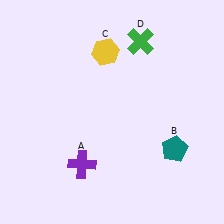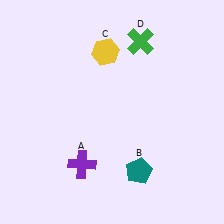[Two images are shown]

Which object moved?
The teal pentagon (B) moved left.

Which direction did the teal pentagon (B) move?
The teal pentagon (B) moved left.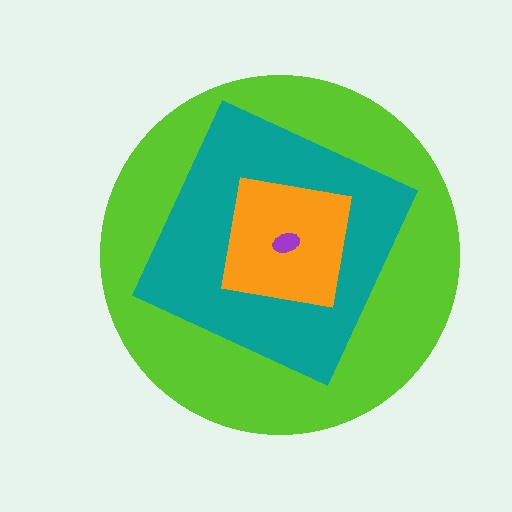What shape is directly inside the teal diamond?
The orange square.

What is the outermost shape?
The lime circle.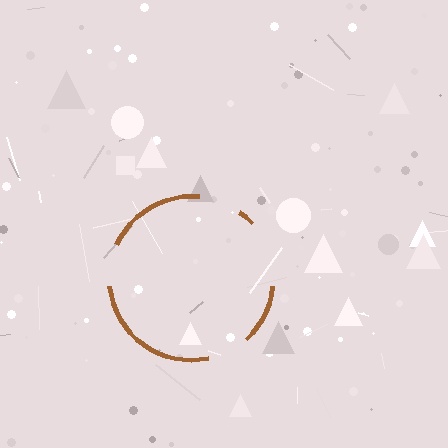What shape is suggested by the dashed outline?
The dashed outline suggests a circle.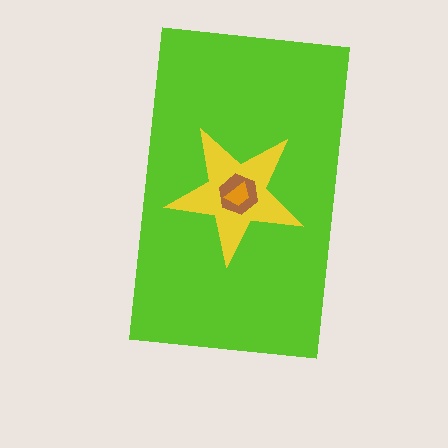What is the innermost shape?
The orange trapezoid.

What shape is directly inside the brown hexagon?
The orange trapezoid.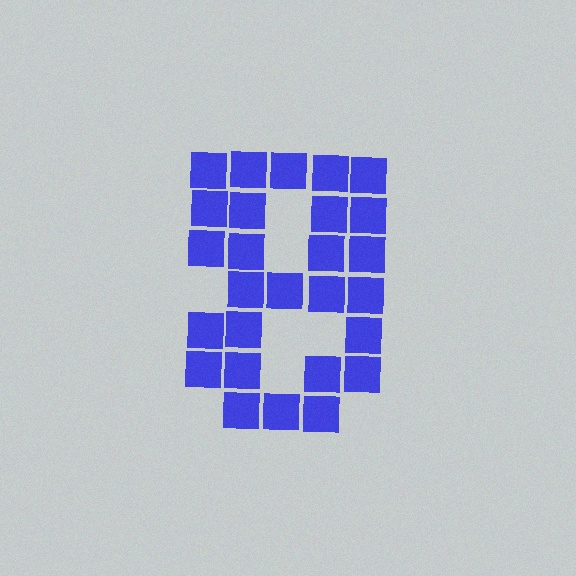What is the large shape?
The large shape is the digit 8.